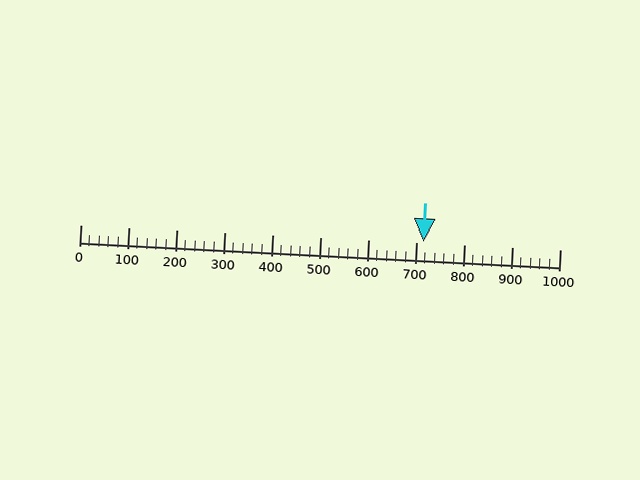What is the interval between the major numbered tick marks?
The major tick marks are spaced 100 units apart.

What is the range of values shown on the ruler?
The ruler shows values from 0 to 1000.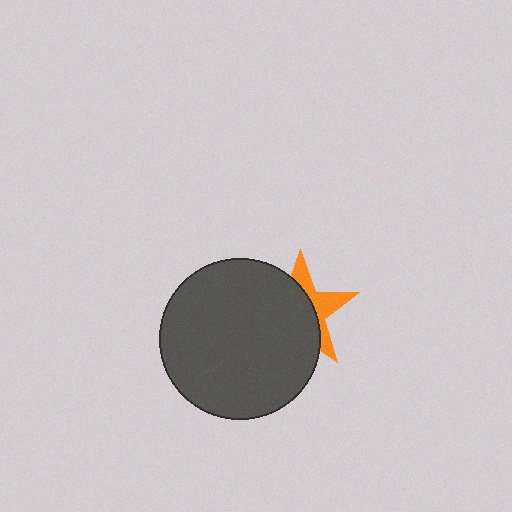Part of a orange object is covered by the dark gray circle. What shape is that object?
It is a star.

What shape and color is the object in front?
The object in front is a dark gray circle.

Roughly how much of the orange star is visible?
A small part of it is visible (roughly 35%).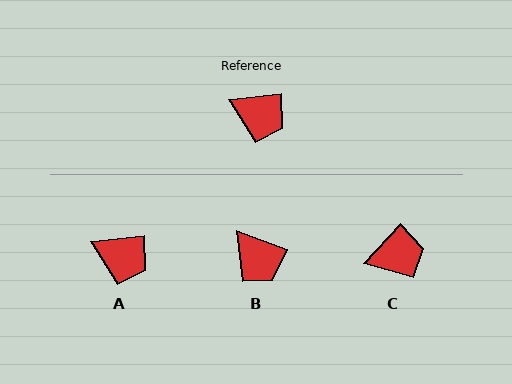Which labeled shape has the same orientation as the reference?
A.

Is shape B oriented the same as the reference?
No, it is off by about 26 degrees.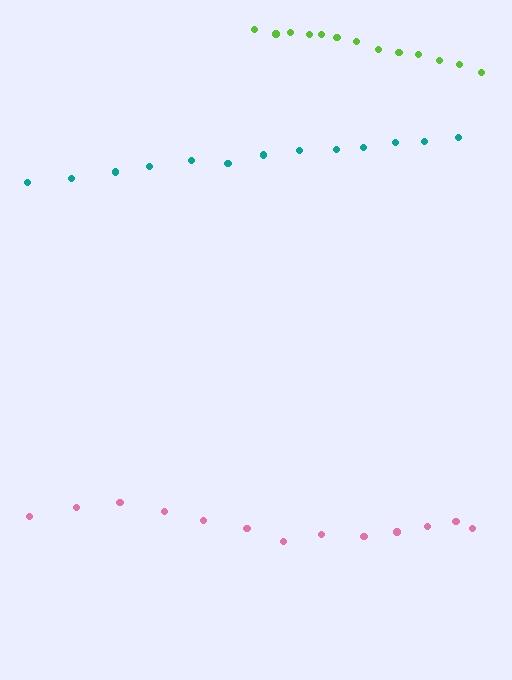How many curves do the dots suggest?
There are 3 distinct paths.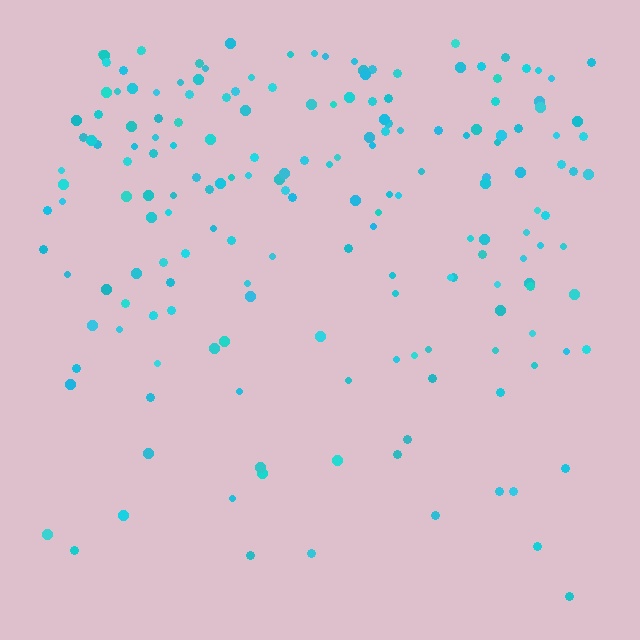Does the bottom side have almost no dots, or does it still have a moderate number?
Still a moderate number, just noticeably fewer than the top.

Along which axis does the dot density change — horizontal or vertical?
Vertical.